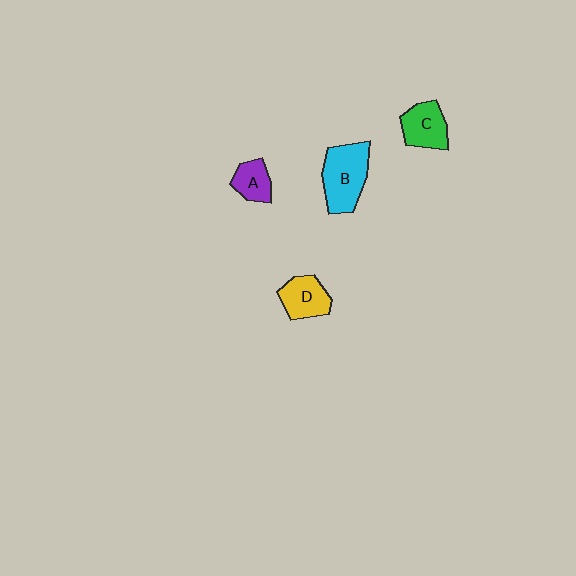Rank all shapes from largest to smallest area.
From largest to smallest: B (cyan), C (green), D (yellow), A (purple).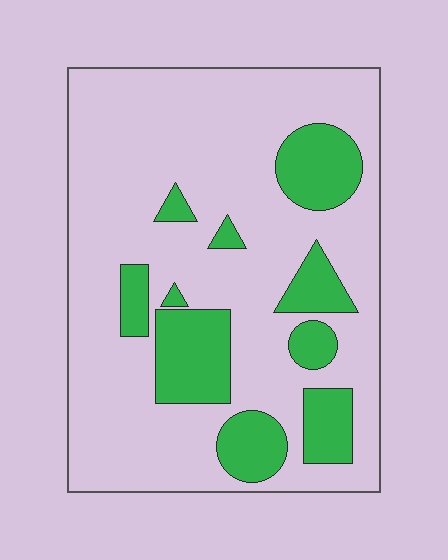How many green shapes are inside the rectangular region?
10.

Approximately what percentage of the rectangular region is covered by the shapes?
Approximately 25%.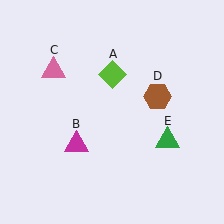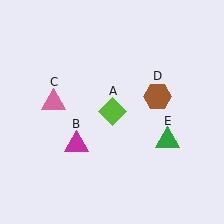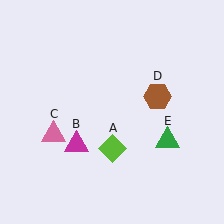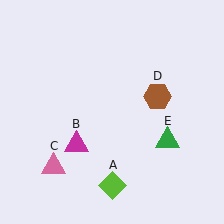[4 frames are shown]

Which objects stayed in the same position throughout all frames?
Magenta triangle (object B) and brown hexagon (object D) and green triangle (object E) remained stationary.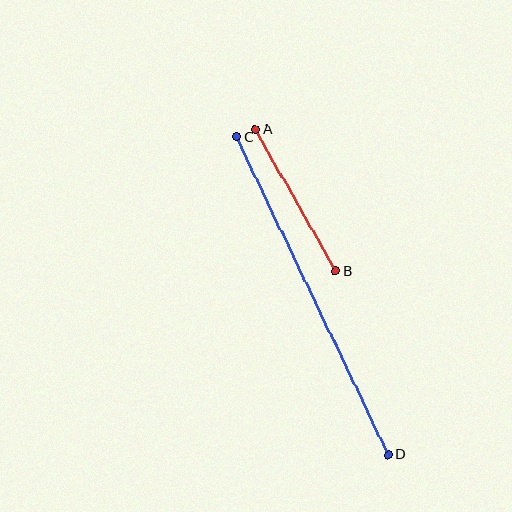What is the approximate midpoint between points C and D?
The midpoint is at approximately (312, 296) pixels.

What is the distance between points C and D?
The distance is approximately 352 pixels.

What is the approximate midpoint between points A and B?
The midpoint is at approximately (296, 200) pixels.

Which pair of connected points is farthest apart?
Points C and D are farthest apart.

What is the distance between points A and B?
The distance is approximately 164 pixels.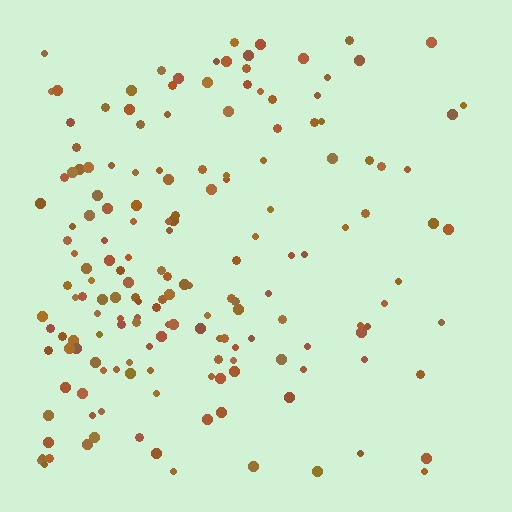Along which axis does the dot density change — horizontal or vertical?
Horizontal.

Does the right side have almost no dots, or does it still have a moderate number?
Still a moderate number, just noticeably fewer than the left.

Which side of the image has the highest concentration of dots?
The left.